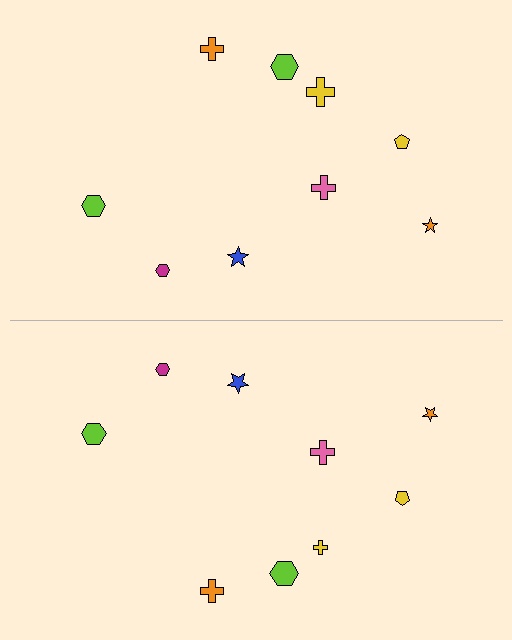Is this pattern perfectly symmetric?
No, the pattern is not perfectly symmetric. The yellow cross on the bottom side has a different size than its mirror counterpart.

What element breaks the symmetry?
The yellow cross on the bottom side has a different size than its mirror counterpart.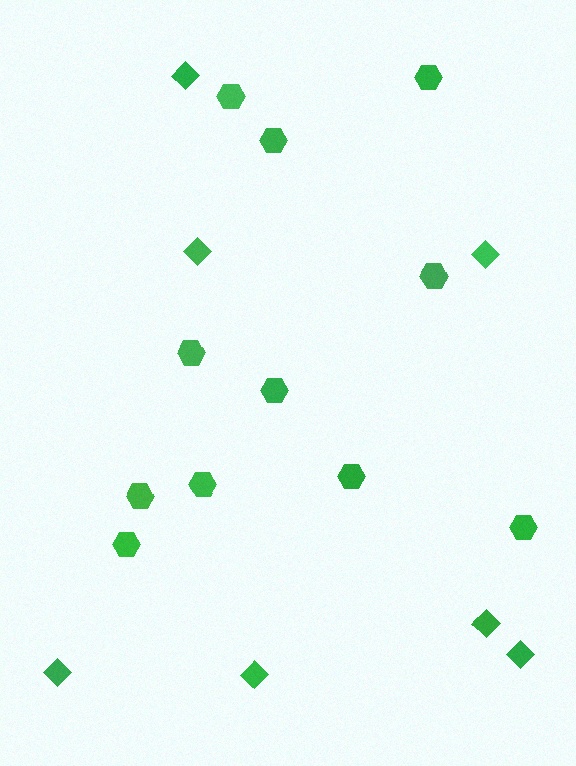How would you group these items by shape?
There are 2 groups: one group of diamonds (7) and one group of hexagons (11).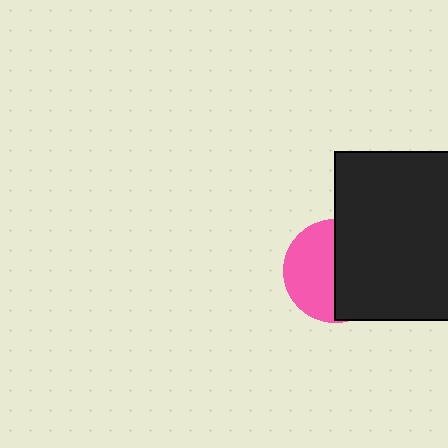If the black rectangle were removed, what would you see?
You would see the complete pink circle.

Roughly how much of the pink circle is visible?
About half of it is visible (roughly 48%).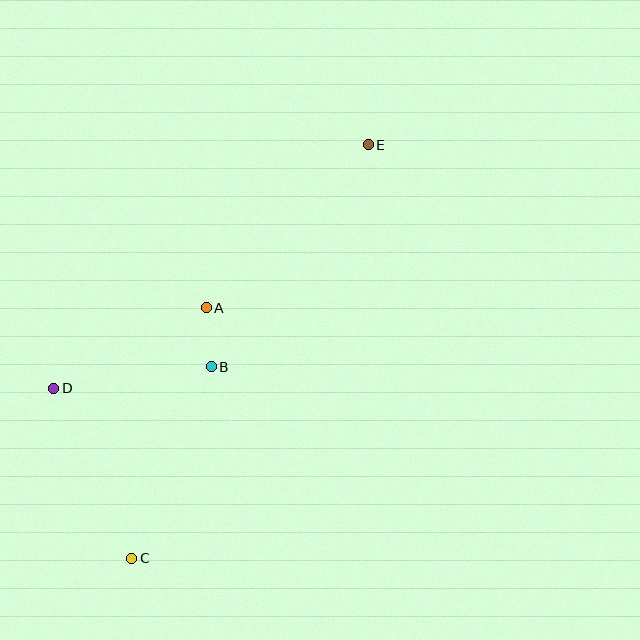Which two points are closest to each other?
Points A and B are closest to each other.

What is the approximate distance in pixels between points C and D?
The distance between C and D is approximately 187 pixels.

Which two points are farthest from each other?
Points C and E are farthest from each other.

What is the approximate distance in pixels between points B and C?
The distance between B and C is approximately 208 pixels.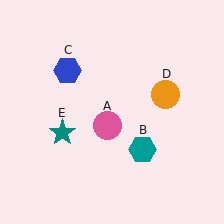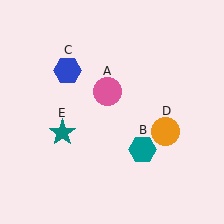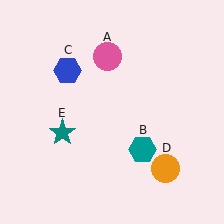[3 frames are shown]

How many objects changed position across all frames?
2 objects changed position: pink circle (object A), orange circle (object D).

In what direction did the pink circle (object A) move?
The pink circle (object A) moved up.